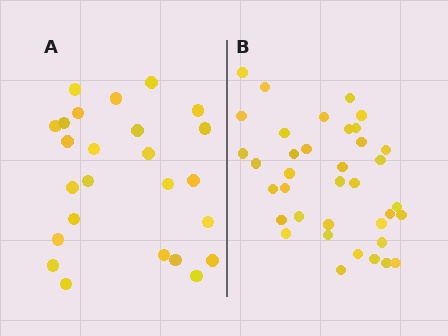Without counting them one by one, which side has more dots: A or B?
Region B (the right region) has more dots.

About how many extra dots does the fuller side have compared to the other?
Region B has roughly 12 or so more dots than region A.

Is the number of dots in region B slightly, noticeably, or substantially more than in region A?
Region B has substantially more. The ratio is roughly 1.5 to 1.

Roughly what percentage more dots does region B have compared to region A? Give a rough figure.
About 50% more.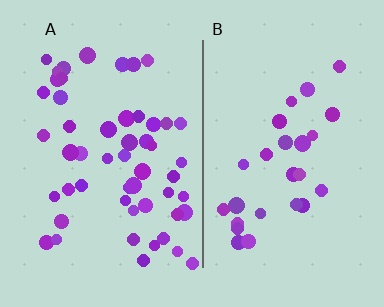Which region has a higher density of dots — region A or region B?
A (the left).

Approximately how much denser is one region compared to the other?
Approximately 2.0× — region A over region B.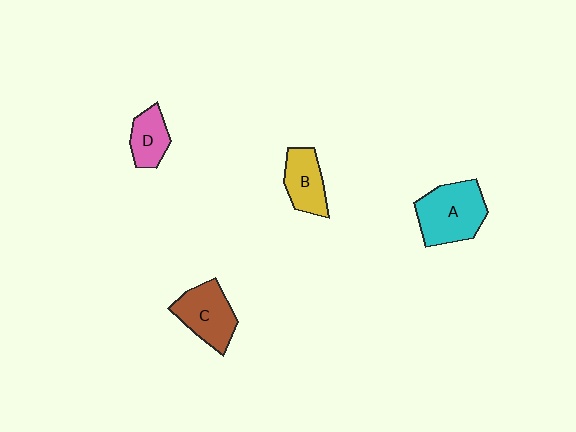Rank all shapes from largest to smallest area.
From largest to smallest: A (cyan), C (brown), B (yellow), D (pink).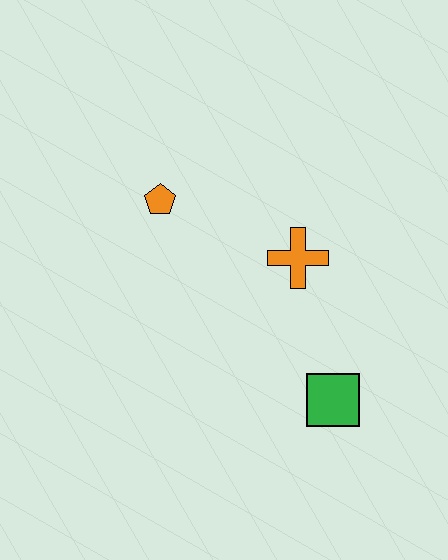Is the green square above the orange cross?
No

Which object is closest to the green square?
The orange cross is closest to the green square.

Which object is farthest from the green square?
The orange pentagon is farthest from the green square.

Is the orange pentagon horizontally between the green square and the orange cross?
No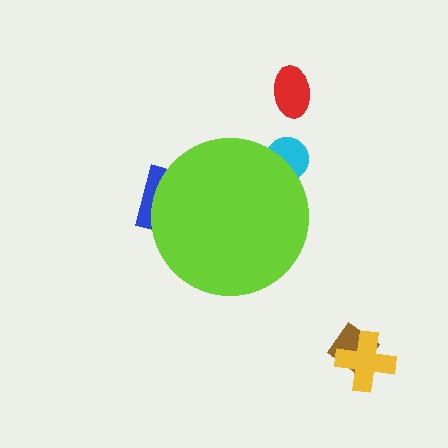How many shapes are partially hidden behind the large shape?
2 shapes are partially hidden.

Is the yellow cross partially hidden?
No, the yellow cross is fully visible.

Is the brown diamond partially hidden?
No, the brown diamond is fully visible.